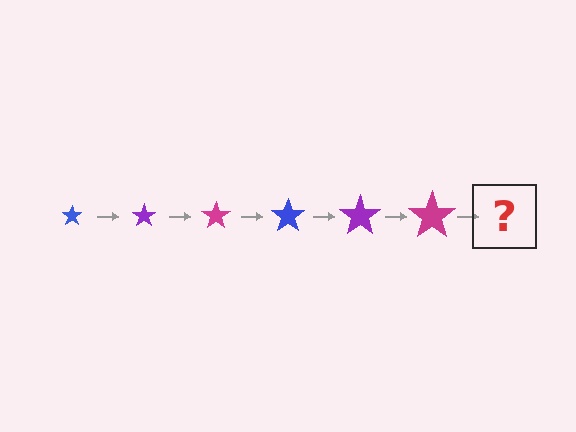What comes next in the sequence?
The next element should be a blue star, larger than the previous one.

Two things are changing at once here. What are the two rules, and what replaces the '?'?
The two rules are that the star grows larger each step and the color cycles through blue, purple, and magenta. The '?' should be a blue star, larger than the previous one.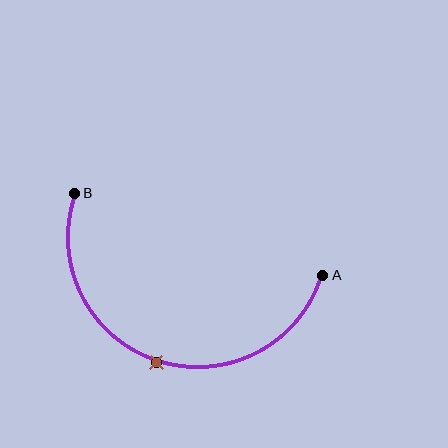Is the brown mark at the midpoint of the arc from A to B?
Yes. The brown mark lies on the arc at equal arc-length from both A and B — it is the arc midpoint.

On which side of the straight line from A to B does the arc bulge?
The arc bulges below the straight line connecting A and B.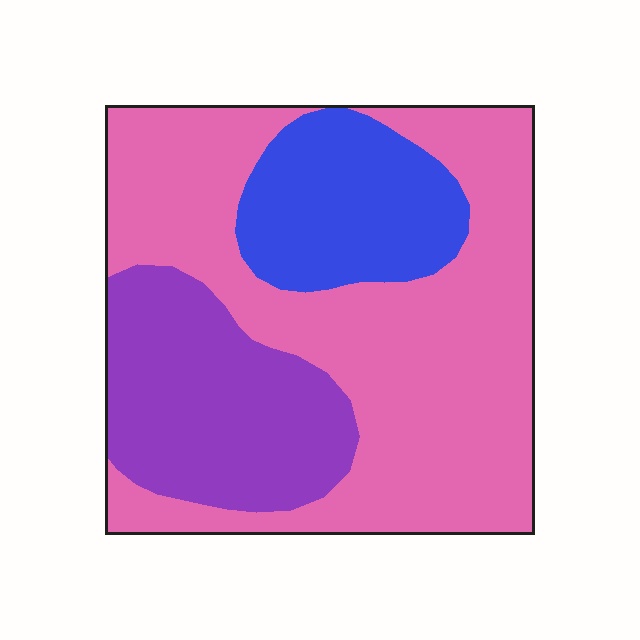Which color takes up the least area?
Blue, at roughly 20%.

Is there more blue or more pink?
Pink.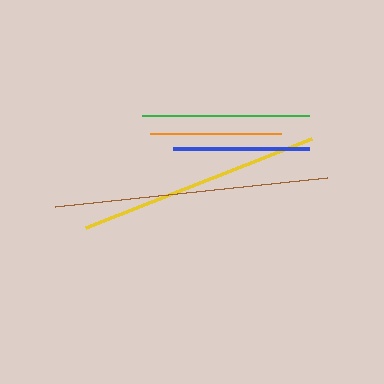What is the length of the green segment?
The green segment is approximately 166 pixels long.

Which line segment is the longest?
The brown line is the longest at approximately 274 pixels.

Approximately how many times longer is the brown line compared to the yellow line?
The brown line is approximately 1.1 times the length of the yellow line.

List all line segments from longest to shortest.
From longest to shortest: brown, yellow, green, blue, orange.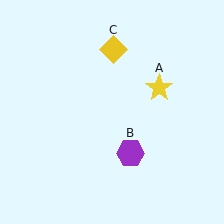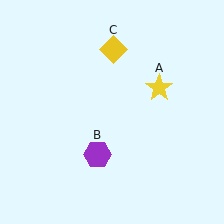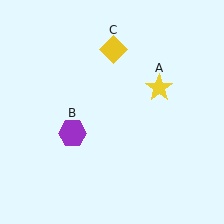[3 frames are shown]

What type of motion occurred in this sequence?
The purple hexagon (object B) rotated clockwise around the center of the scene.